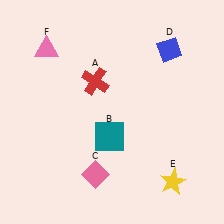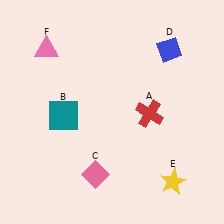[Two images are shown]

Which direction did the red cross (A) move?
The red cross (A) moved right.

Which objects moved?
The objects that moved are: the red cross (A), the teal square (B).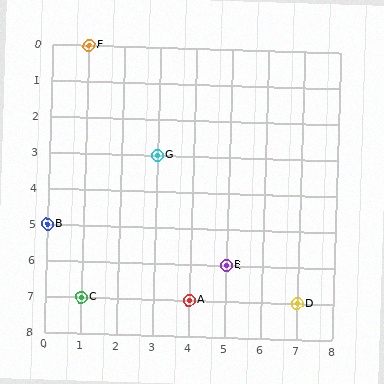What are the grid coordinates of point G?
Point G is at grid coordinates (3, 3).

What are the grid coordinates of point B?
Point B is at grid coordinates (0, 5).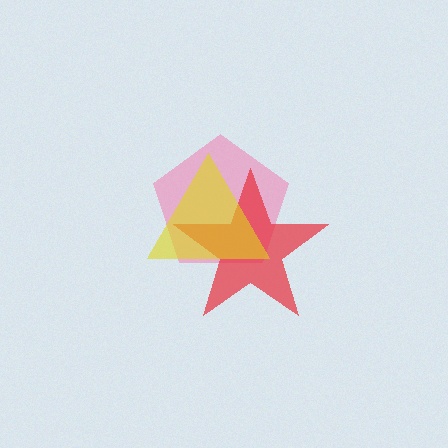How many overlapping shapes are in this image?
There are 3 overlapping shapes in the image.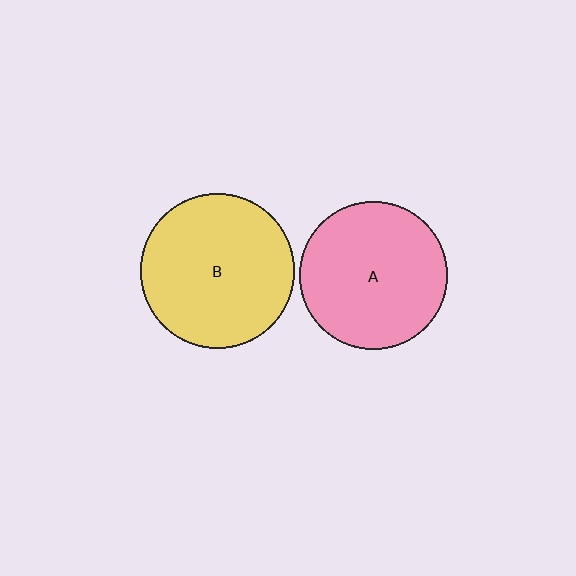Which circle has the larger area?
Circle B (yellow).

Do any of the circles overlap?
No, none of the circles overlap.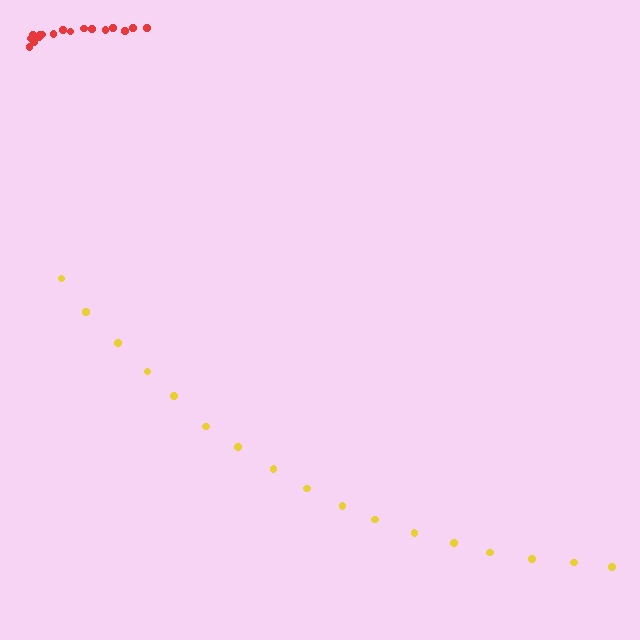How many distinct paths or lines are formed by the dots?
There are 2 distinct paths.